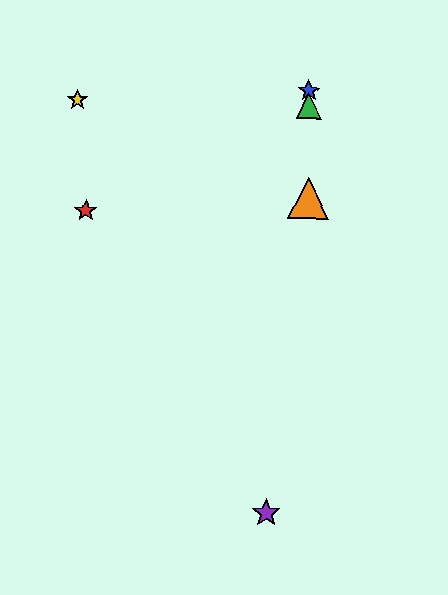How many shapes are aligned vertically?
3 shapes (the blue star, the green triangle, the orange triangle) are aligned vertically.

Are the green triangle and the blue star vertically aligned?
Yes, both are at x≈309.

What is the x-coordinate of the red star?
The red star is at x≈86.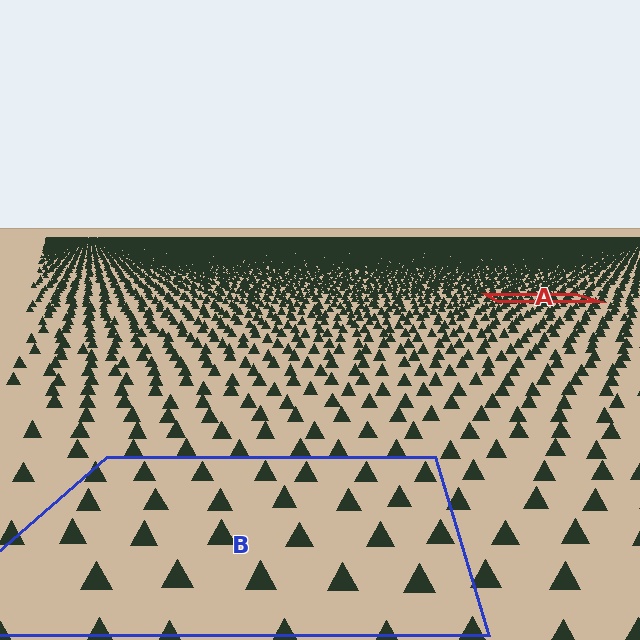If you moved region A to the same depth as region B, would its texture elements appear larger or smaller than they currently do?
They would appear larger. At a closer depth, the same texture elements are projected at a bigger on-screen size.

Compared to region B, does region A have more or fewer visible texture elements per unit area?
Region A has more texture elements per unit area — they are packed more densely because it is farther away.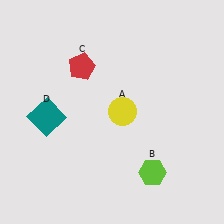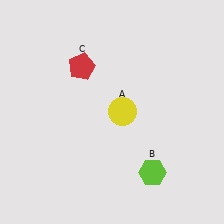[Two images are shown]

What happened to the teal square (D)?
The teal square (D) was removed in Image 2. It was in the bottom-left area of Image 1.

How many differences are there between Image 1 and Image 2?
There is 1 difference between the two images.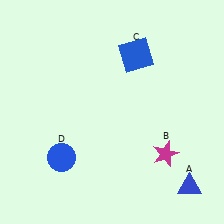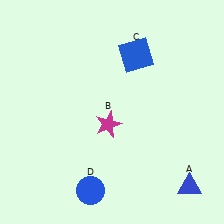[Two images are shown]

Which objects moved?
The objects that moved are: the magenta star (B), the blue circle (D).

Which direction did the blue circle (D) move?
The blue circle (D) moved down.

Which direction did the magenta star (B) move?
The magenta star (B) moved left.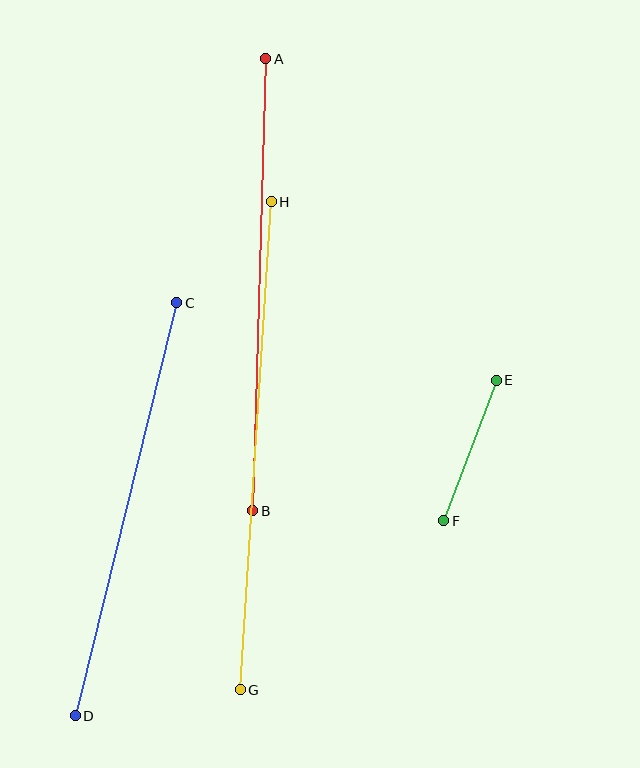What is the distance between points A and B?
The distance is approximately 452 pixels.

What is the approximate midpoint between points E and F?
The midpoint is at approximately (470, 451) pixels.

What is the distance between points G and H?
The distance is approximately 489 pixels.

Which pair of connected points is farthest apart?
Points G and H are farthest apart.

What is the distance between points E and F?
The distance is approximately 150 pixels.